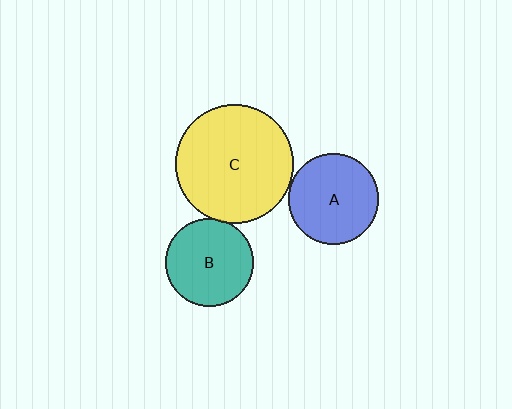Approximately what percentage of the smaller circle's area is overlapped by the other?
Approximately 5%.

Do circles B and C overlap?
Yes.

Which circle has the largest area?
Circle C (yellow).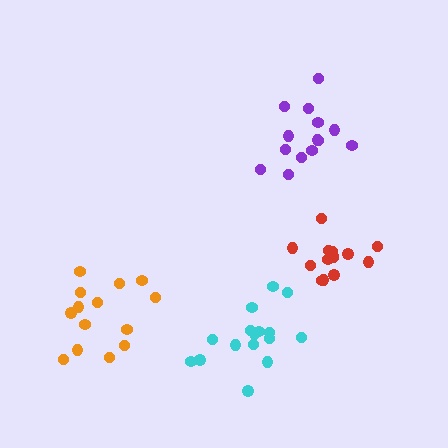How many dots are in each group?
Group 1: 14 dots, Group 2: 14 dots, Group 3: 14 dots, Group 4: 16 dots (58 total).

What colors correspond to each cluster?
The clusters are colored: orange, red, purple, cyan.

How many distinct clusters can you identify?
There are 4 distinct clusters.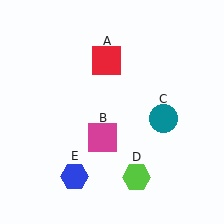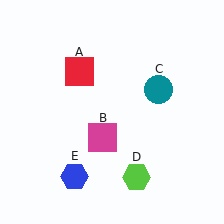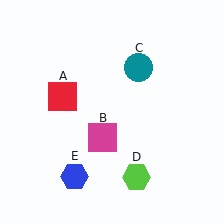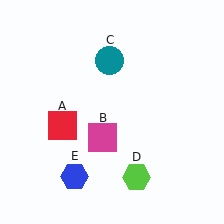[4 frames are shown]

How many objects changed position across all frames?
2 objects changed position: red square (object A), teal circle (object C).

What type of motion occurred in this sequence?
The red square (object A), teal circle (object C) rotated counterclockwise around the center of the scene.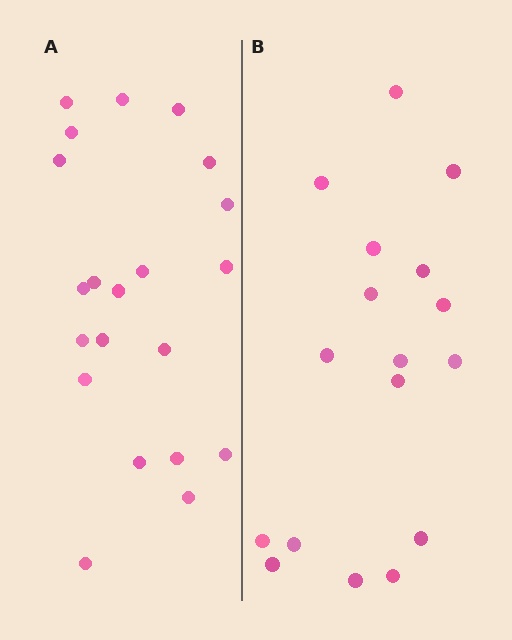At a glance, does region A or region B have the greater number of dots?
Region A (the left region) has more dots.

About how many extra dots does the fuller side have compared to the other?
Region A has about 4 more dots than region B.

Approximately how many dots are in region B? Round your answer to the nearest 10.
About 20 dots. (The exact count is 17, which rounds to 20.)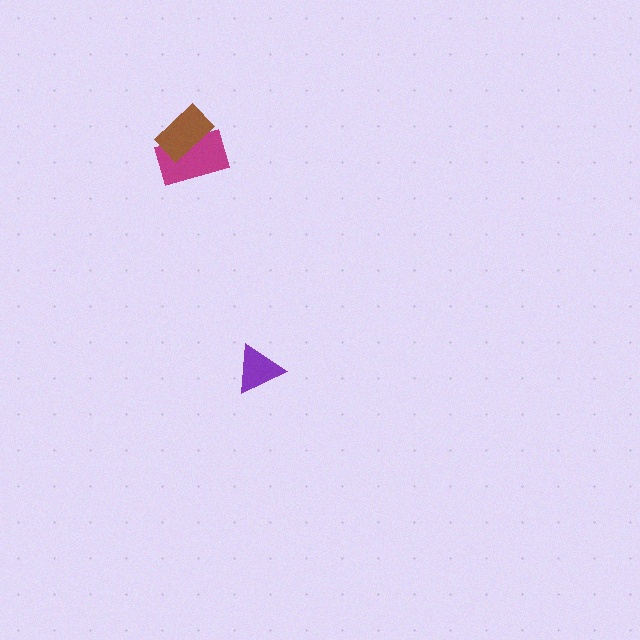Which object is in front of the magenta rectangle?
The brown rectangle is in front of the magenta rectangle.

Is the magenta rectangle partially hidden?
Yes, it is partially covered by another shape.